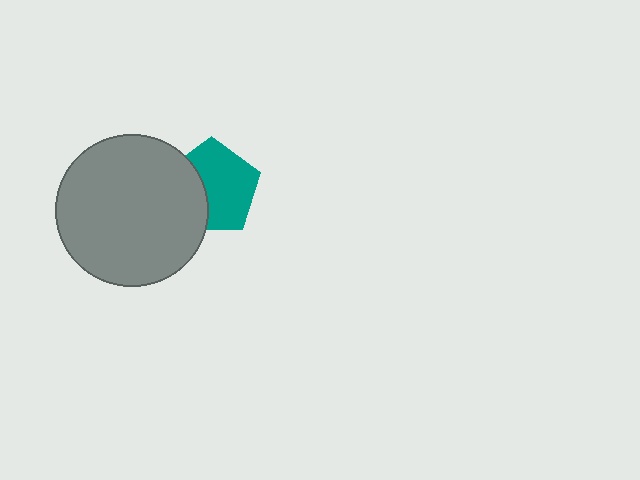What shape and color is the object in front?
The object in front is a gray circle.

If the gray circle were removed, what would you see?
You would see the complete teal pentagon.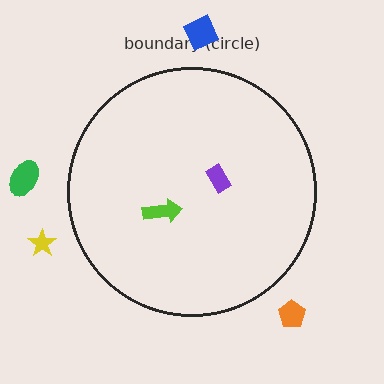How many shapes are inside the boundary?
2 inside, 4 outside.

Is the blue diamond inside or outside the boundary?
Outside.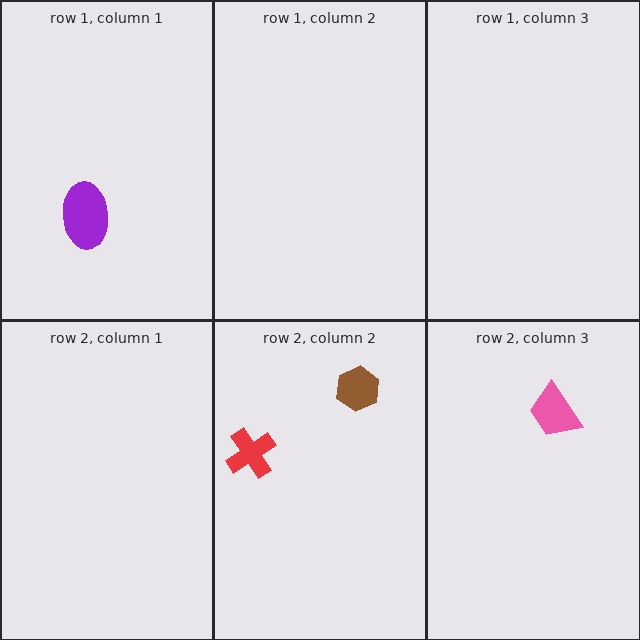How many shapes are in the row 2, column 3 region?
1.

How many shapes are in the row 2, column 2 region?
2.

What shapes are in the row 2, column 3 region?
The pink trapezoid.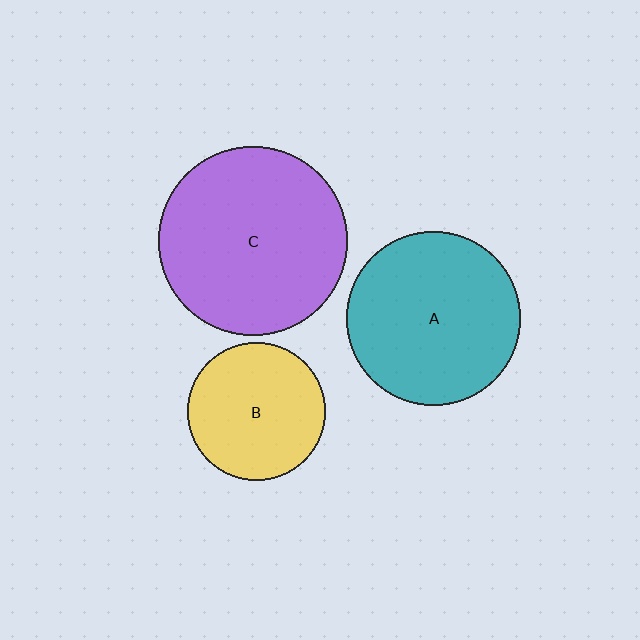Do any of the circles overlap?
No, none of the circles overlap.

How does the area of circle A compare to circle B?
Approximately 1.6 times.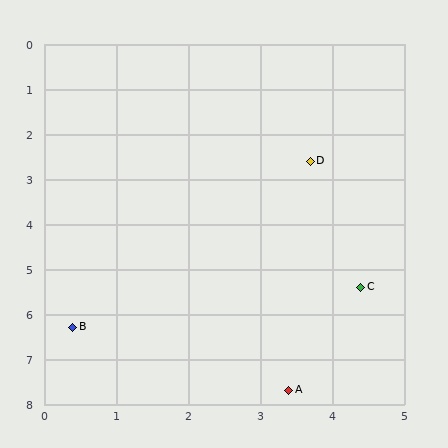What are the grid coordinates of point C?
Point C is at approximately (4.4, 5.4).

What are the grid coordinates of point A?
Point A is at approximately (3.4, 7.7).